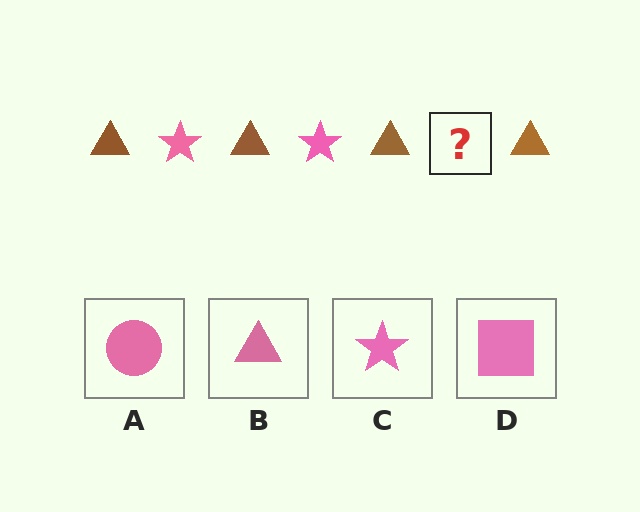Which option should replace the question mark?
Option C.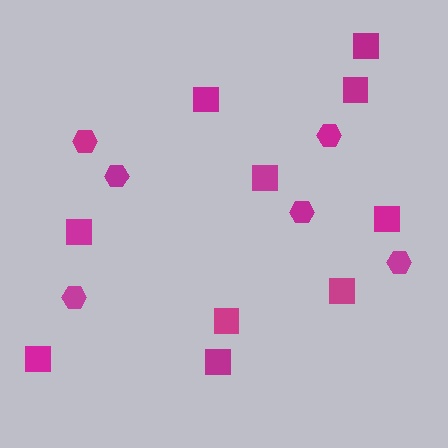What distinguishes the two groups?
There are 2 groups: one group of squares (10) and one group of hexagons (6).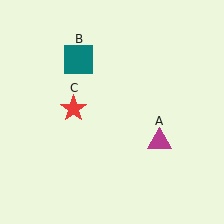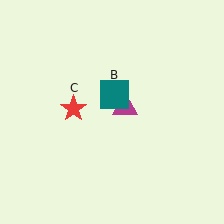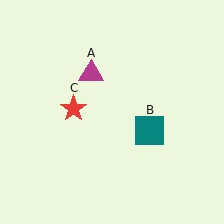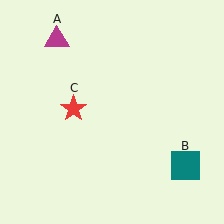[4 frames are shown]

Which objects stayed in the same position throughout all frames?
Red star (object C) remained stationary.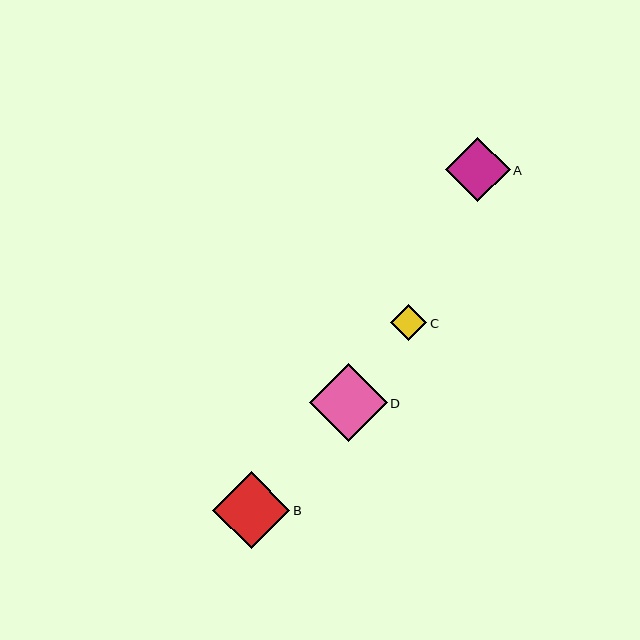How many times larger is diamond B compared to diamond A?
Diamond B is approximately 1.2 times the size of diamond A.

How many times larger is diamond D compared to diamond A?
Diamond D is approximately 1.2 times the size of diamond A.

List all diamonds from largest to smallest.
From largest to smallest: D, B, A, C.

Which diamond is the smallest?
Diamond C is the smallest with a size of approximately 36 pixels.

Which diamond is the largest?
Diamond D is the largest with a size of approximately 78 pixels.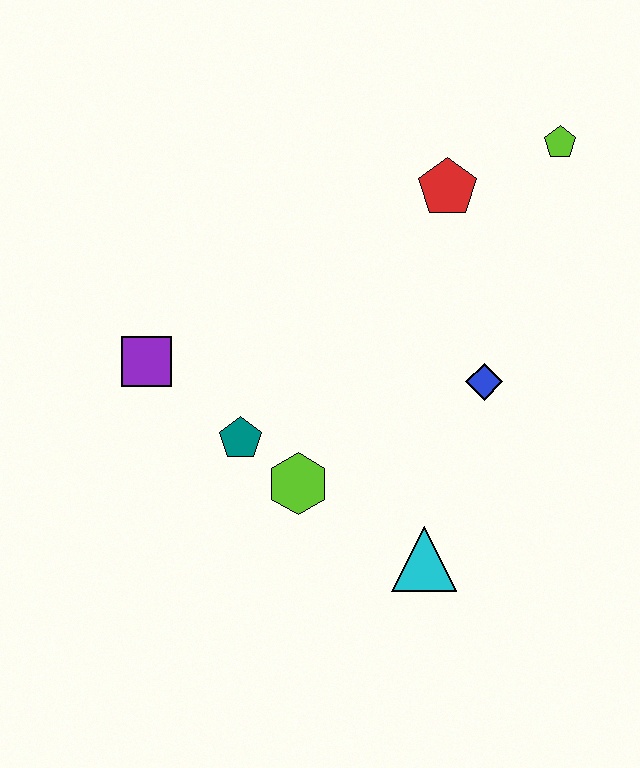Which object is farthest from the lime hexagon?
The lime pentagon is farthest from the lime hexagon.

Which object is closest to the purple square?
The teal pentagon is closest to the purple square.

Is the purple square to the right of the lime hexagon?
No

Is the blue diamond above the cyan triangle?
Yes